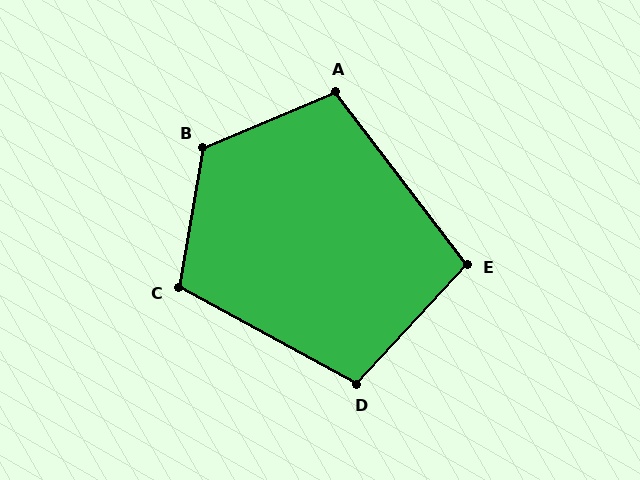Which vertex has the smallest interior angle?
E, at approximately 100 degrees.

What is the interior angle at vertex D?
Approximately 104 degrees (obtuse).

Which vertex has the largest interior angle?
B, at approximately 123 degrees.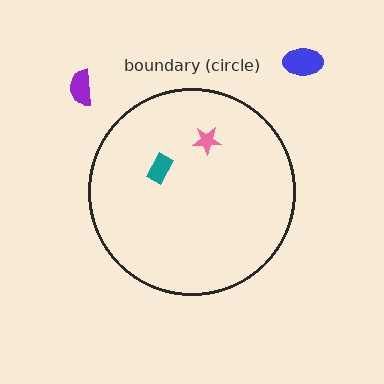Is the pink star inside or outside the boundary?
Inside.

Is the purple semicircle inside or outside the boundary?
Outside.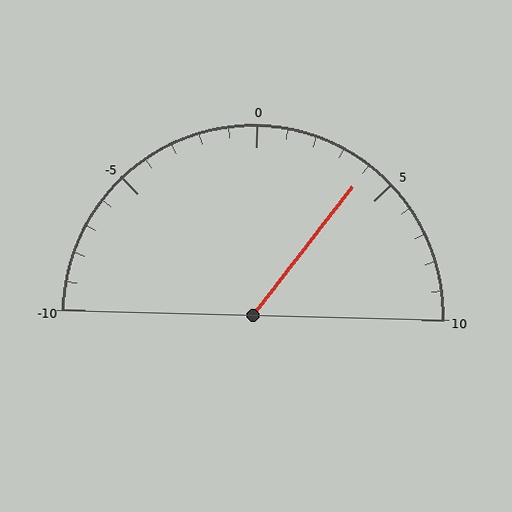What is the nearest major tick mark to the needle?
The nearest major tick mark is 5.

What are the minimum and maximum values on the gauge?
The gauge ranges from -10 to 10.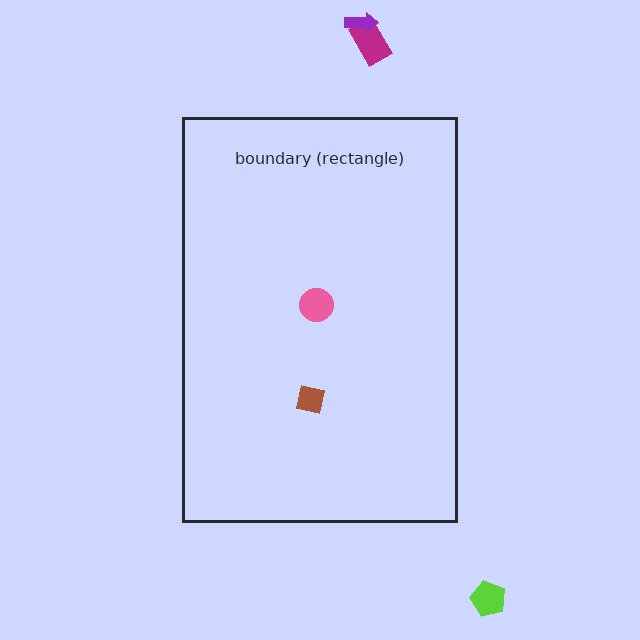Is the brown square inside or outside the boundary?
Inside.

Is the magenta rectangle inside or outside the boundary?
Outside.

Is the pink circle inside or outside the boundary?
Inside.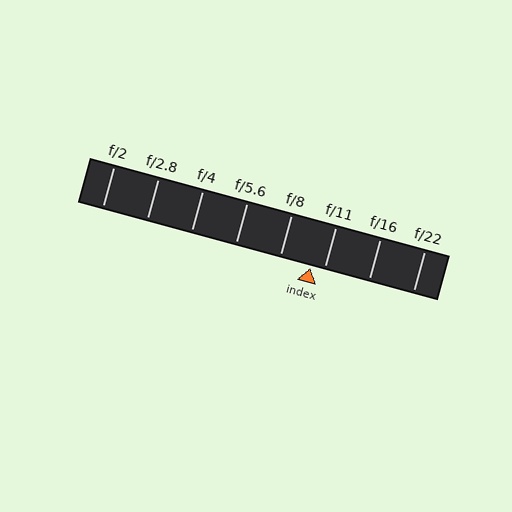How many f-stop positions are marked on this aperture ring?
There are 8 f-stop positions marked.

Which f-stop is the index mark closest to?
The index mark is closest to f/11.